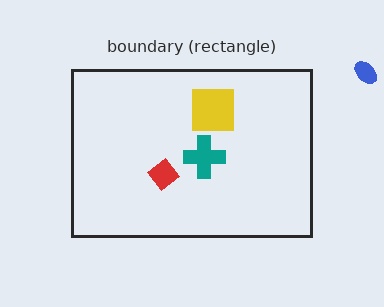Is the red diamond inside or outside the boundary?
Inside.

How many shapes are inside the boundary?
3 inside, 1 outside.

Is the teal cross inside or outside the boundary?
Inside.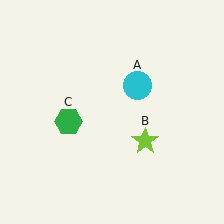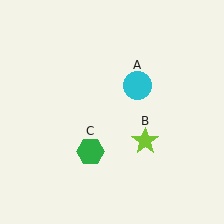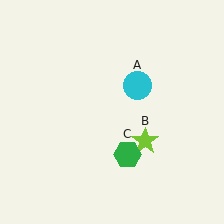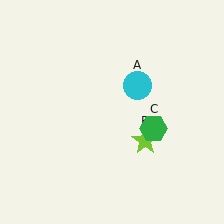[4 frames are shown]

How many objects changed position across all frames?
1 object changed position: green hexagon (object C).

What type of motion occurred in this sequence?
The green hexagon (object C) rotated counterclockwise around the center of the scene.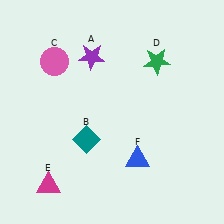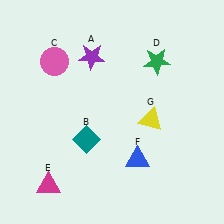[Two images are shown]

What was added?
A yellow triangle (G) was added in Image 2.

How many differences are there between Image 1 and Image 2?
There is 1 difference between the two images.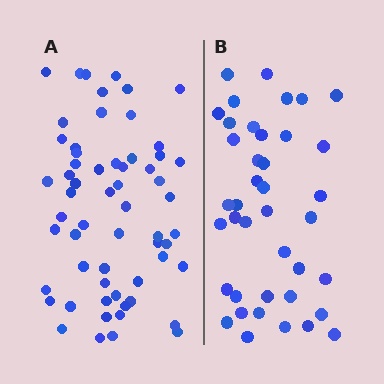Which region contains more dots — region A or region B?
Region A (the left region) has more dots.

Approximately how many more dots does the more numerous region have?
Region A has approximately 20 more dots than region B.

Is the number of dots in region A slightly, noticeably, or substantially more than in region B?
Region A has substantially more. The ratio is roughly 1.5 to 1.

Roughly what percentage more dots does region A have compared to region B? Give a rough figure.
About 50% more.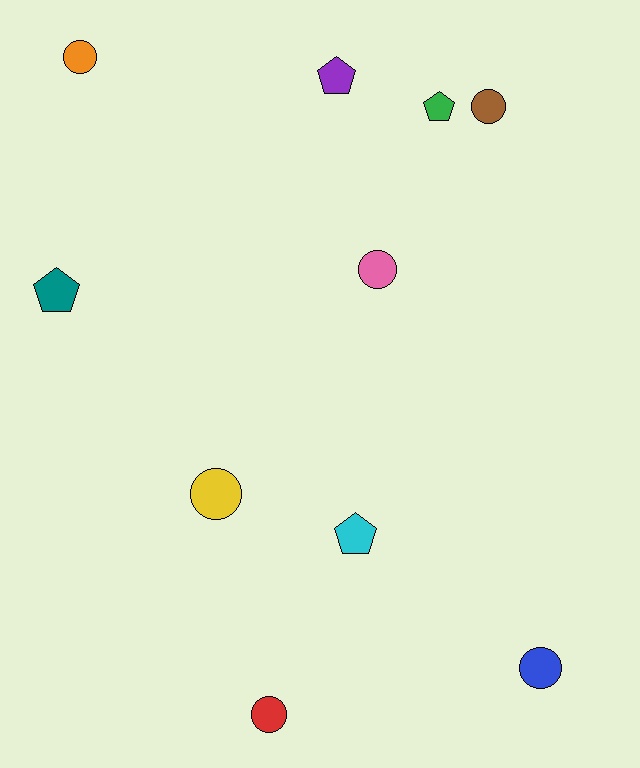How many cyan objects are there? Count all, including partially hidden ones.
There is 1 cyan object.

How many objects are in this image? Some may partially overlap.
There are 10 objects.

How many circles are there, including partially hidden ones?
There are 6 circles.